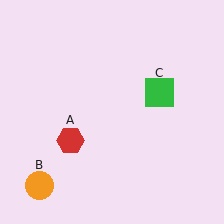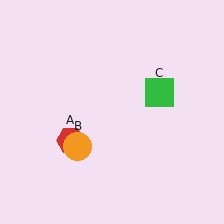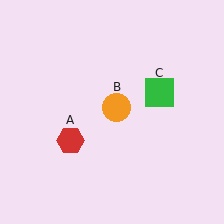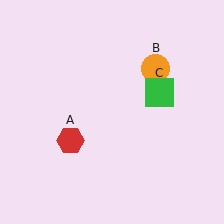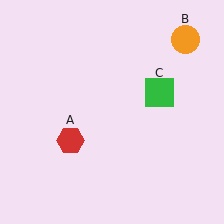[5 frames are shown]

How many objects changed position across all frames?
1 object changed position: orange circle (object B).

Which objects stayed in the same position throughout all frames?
Red hexagon (object A) and green square (object C) remained stationary.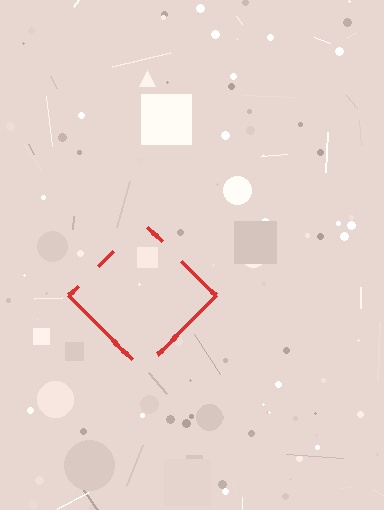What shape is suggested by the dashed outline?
The dashed outline suggests a diamond.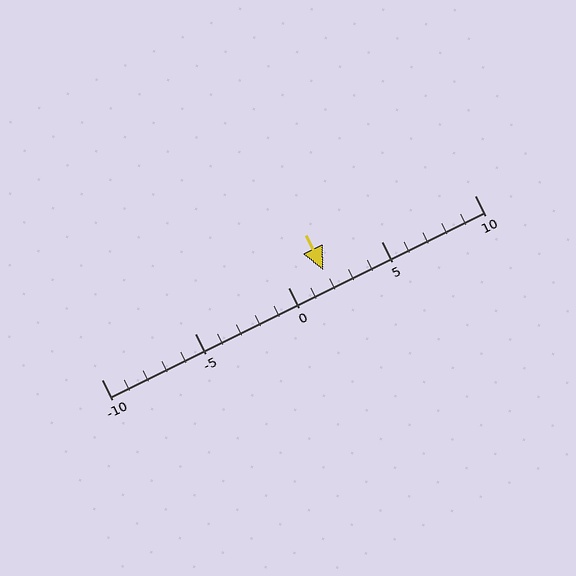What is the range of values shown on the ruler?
The ruler shows values from -10 to 10.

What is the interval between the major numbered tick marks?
The major tick marks are spaced 5 units apart.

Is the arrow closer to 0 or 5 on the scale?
The arrow is closer to 0.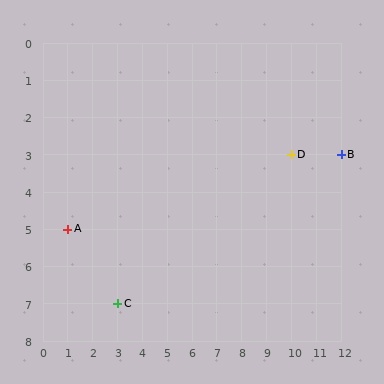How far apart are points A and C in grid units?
Points A and C are 2 columns and 2 rows apart (about 2.8 grid units diagonally).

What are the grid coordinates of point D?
Point D is at grid coordinates (10, 3).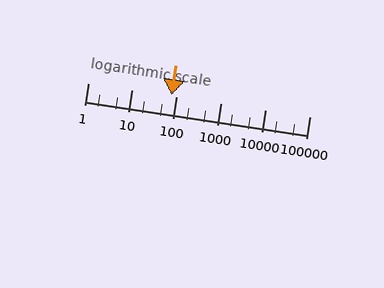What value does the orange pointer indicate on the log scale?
The pointer indicates approximately 77.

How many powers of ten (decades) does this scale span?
The scale spans 5 decades, from 1 to 100000.